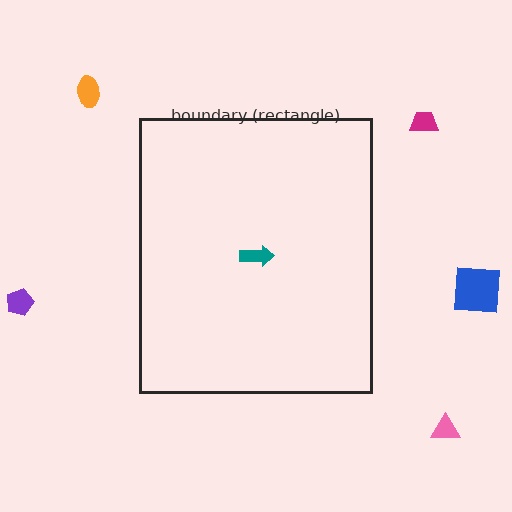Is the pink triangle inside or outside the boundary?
Outside.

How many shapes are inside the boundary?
1 inside, 5 outside.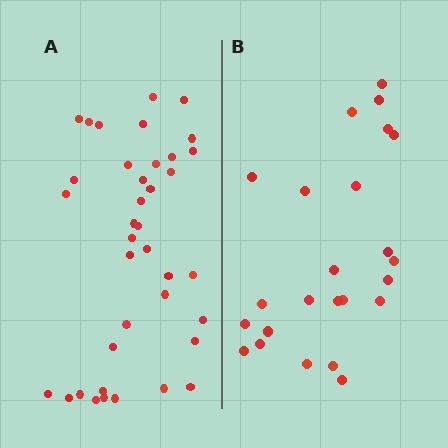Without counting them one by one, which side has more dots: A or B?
Region A (the left region) has more dots.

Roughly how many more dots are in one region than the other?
Region A has approximately 15 more dots than region B.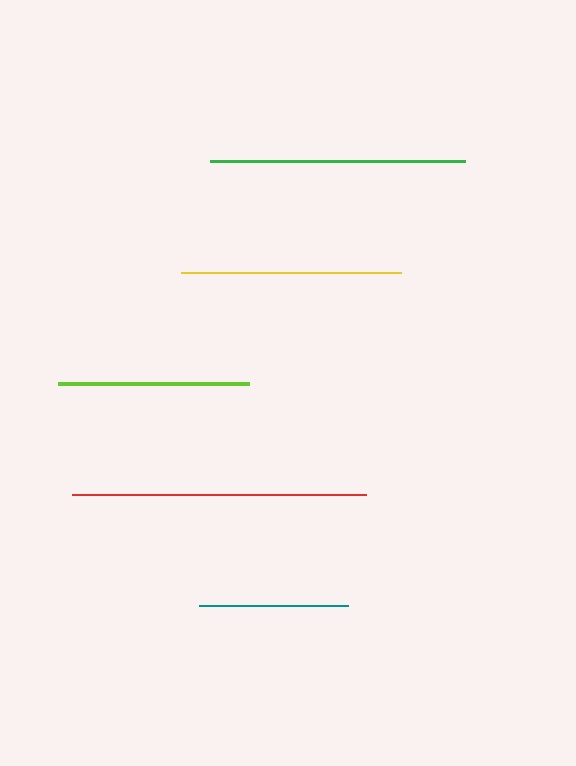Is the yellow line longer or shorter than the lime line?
The yellow line is longer than the lime line.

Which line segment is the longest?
The red line is the longest at approximately 294 pixels.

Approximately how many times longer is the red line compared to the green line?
The red line is approximately 1.2 times the length of the green line.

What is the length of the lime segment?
The lime segment is approximately 191 pixels long.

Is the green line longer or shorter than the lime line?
The green line is longer than the lime line.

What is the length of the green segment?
The green segment is approximately 255 pixels long.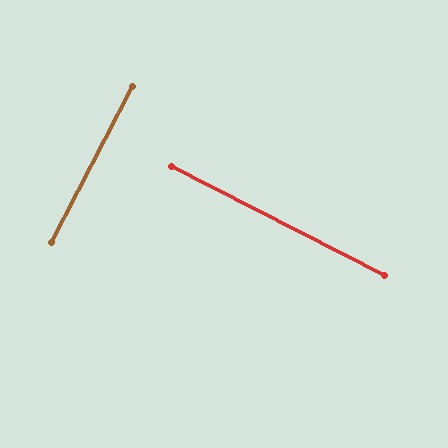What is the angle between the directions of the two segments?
Approximately 89 degrees.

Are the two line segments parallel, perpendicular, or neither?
Perpendicular — they meet at approximately 89°.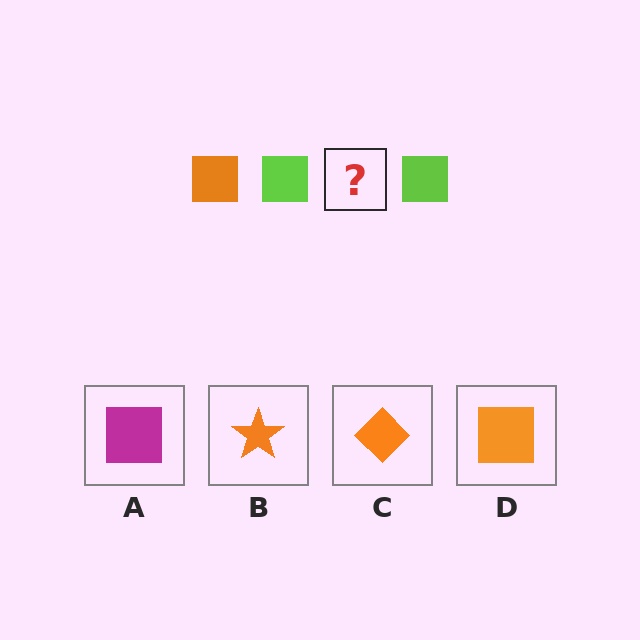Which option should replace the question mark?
Option D.